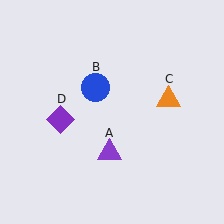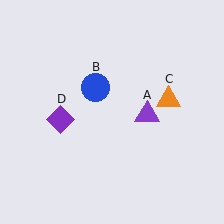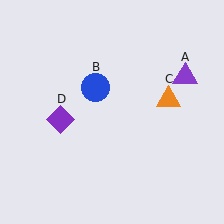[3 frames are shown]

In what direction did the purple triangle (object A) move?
The purple triangle (object A) moved up and to the right.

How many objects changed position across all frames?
1 object changed position: purple triangle (object A).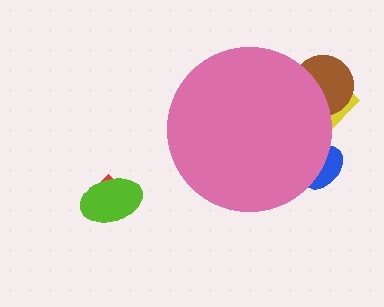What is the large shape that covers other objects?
A pink circle.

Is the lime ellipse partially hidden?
No, the lime ellipse is fully visible.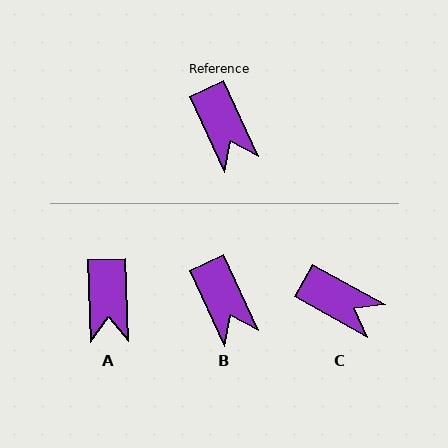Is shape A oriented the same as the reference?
No, it is off by about 23 degrees.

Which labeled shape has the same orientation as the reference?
B.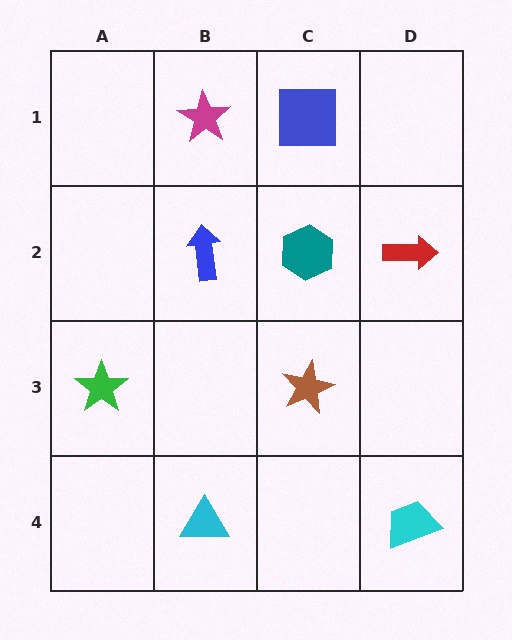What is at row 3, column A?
A green star.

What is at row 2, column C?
A teal hexagon.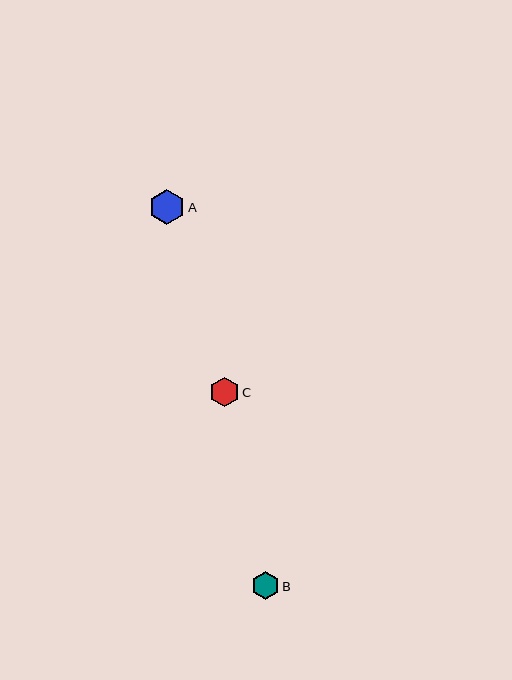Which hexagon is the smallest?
Hexagon B is the smallest with a size of approximately 28 pixels.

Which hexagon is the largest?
Hexagon A is the largest with a size of approximately 36 pixels.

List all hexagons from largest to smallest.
From largest to smallest: A, C, B.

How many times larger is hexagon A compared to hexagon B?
Hexagon A is approximately 1.3 times the size of hexagon B.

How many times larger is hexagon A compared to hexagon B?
Hexagon A is approximately 1.3 times the size of hexagon B.